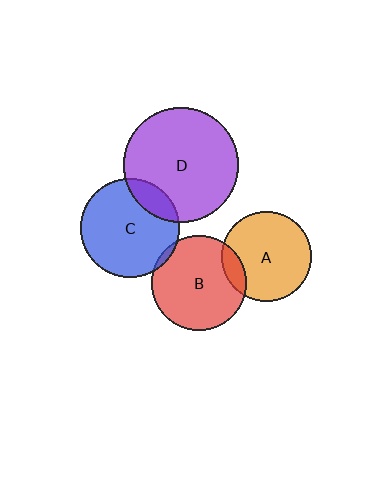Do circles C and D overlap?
Yes.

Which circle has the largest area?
Circle D (purple).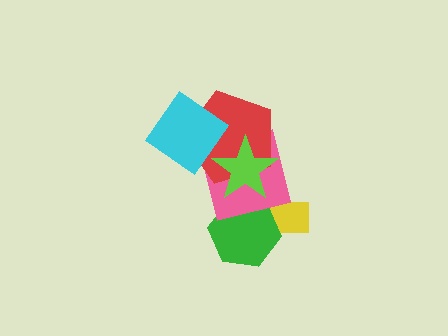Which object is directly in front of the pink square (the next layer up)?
The red pentagon is directly in front of the pink square.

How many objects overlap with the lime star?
4 objects overlap with the lime star.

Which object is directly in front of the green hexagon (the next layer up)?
The pink square is directly in front of the green hexagon.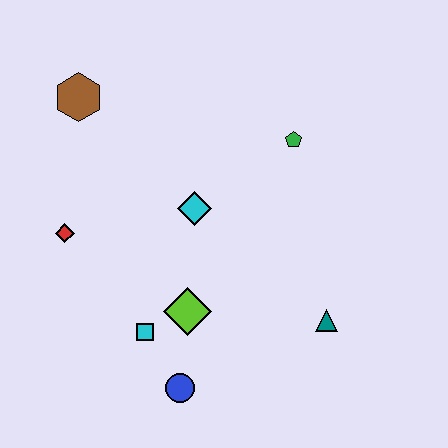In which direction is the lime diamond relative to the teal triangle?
The lime diamond is to the left of the teal triangle.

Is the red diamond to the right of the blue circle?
No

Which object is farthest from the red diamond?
The teal triangle is farthest from the red diamond.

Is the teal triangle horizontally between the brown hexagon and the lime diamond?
No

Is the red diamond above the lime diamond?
Yes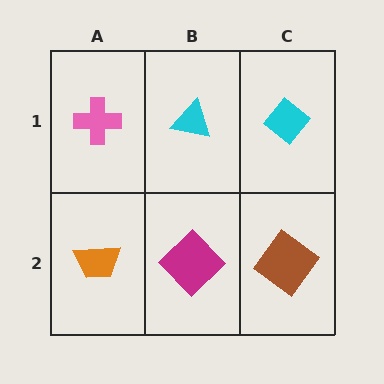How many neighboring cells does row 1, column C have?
2.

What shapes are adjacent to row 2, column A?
A pink cross (row 1, column A), a magenta diamond (row 2, column B).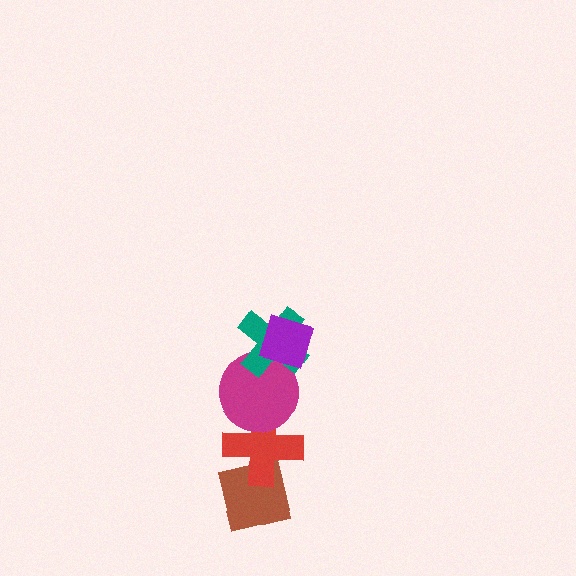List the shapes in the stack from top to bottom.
From top to bottom: the purple diamond, the teal cross, the magenta circle, the red cross, the brown square.